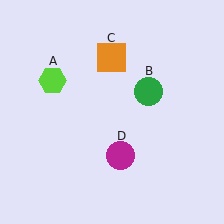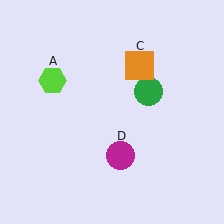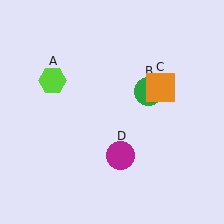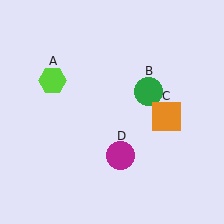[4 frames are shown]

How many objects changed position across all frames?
1 object changed position: orange square (object C).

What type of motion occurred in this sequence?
The orange square (object C) rotated clockwise around the center of the scene.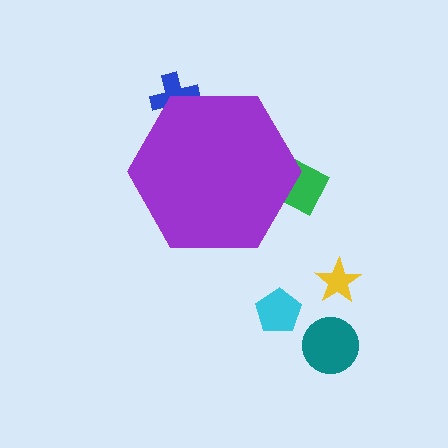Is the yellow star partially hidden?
No, the yellow star is fully visible.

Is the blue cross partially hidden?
Yes, the blue cross is partially hidden behind the purple hexagon.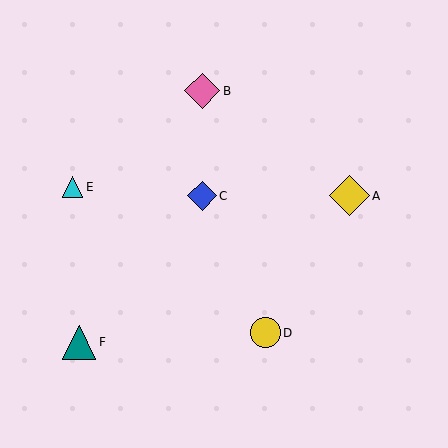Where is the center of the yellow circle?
The center of the yellow circle is at (265, 333).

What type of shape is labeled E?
Shape E is a cyan triangle.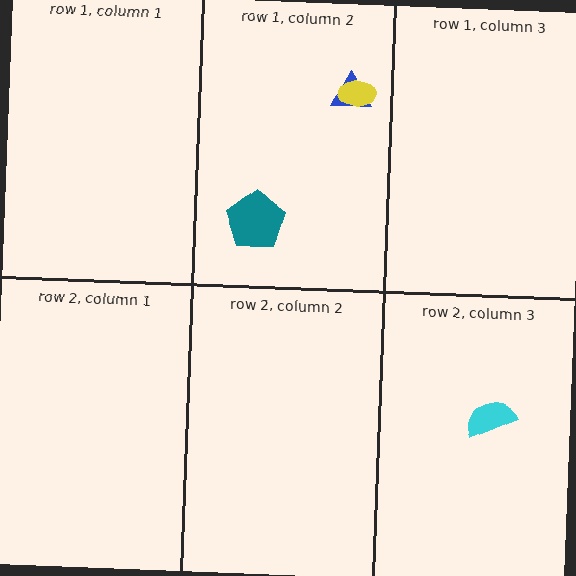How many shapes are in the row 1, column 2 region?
3.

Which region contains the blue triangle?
The row 1, column 2 region.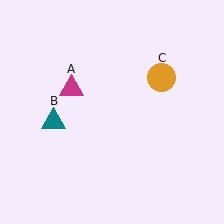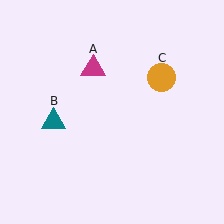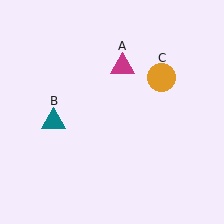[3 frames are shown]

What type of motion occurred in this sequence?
The magenta triangle (object A) rotated clockwise around the center of the scene.